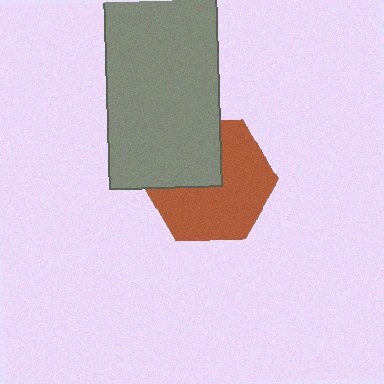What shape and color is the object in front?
The object in front is a gray rectangle.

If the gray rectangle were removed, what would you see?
You would see the complete brown hexagon.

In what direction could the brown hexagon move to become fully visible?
The brown hexagon could move toward the lower-right. That would shift it out from behind the gray rectangle entirely.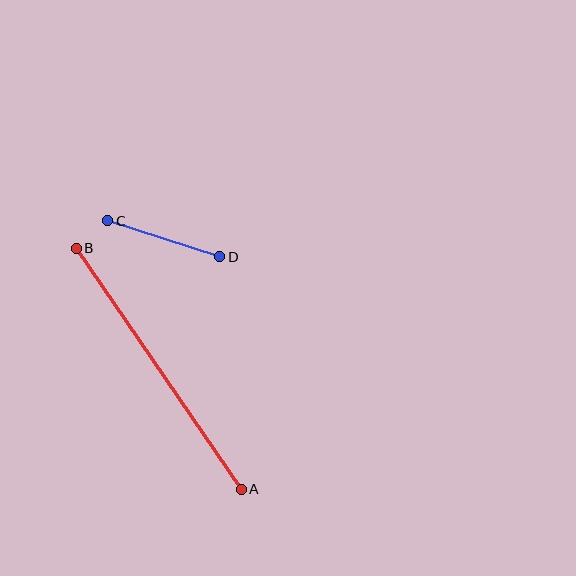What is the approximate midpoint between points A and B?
The midpoint is at approximately (159, 369) pixels.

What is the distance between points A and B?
The distance is approximately 292 pixels.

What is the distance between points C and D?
The distance is approximately 118 pixels.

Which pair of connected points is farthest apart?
Points A and B are farthest apart.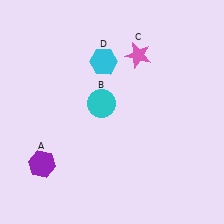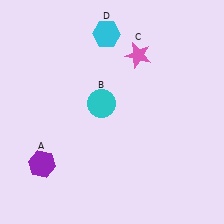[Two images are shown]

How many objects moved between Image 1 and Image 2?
1 object moved between the two images.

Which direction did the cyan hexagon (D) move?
The cyan hexagon (D) moved up.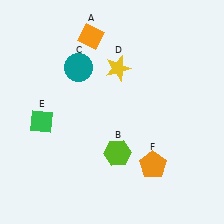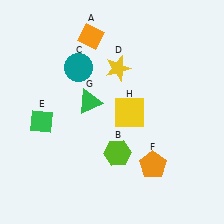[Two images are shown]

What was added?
A green triangle (G), a yellow square (H) were added in Image 2.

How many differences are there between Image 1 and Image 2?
There are 2 differences between the two images.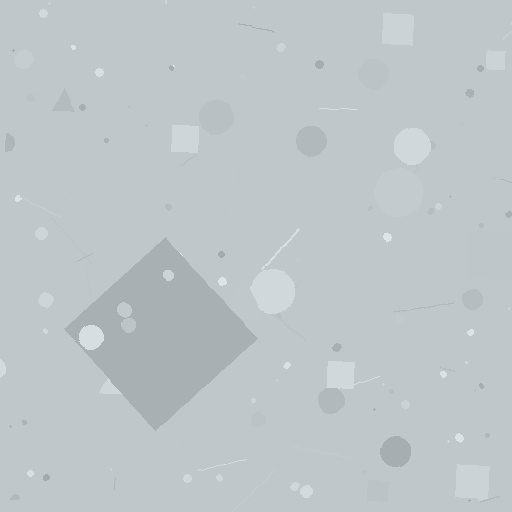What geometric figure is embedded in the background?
A diamond is embedded in the background.